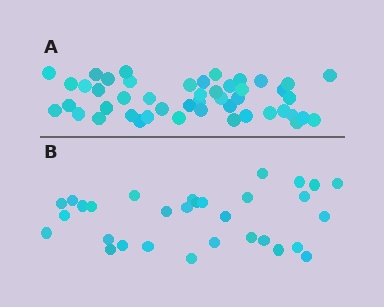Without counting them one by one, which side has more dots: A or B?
Region A (the top region) has more dots.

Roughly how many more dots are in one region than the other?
Region A has approximately 15 more dots than region B.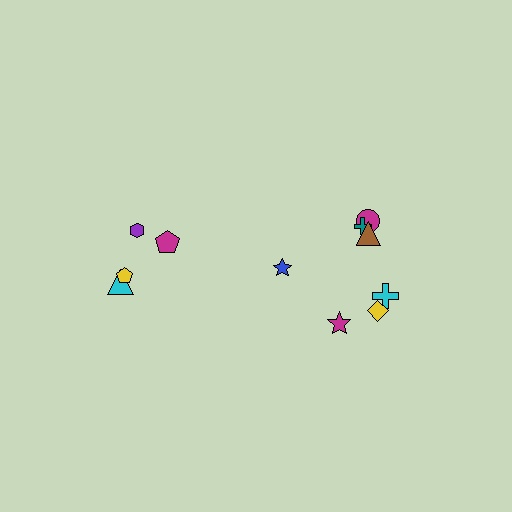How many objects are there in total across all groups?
There are 11 objects.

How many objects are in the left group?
There are 4 objects.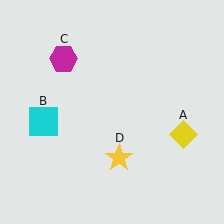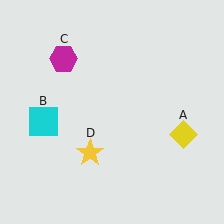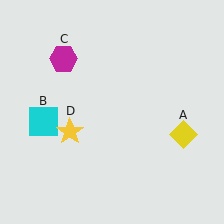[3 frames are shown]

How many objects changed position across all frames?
1 object changed position: yellow star (object D).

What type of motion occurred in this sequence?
The yellow star (object D) rotated clockwise around the center of the scene.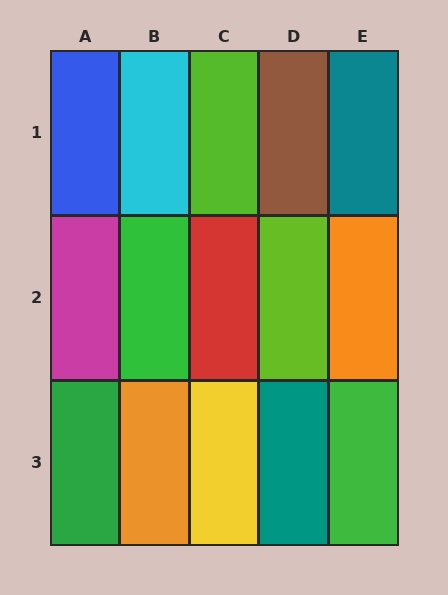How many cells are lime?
2 cells are lime.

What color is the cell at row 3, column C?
Yellow.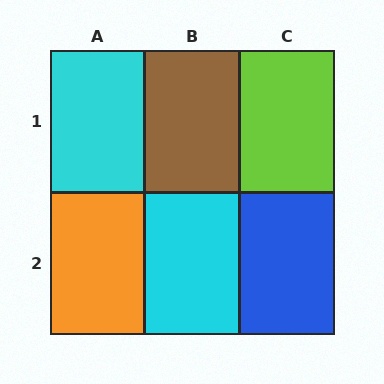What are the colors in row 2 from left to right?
Orange, cyan, blue.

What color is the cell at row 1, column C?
Lime.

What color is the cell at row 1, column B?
Brown.